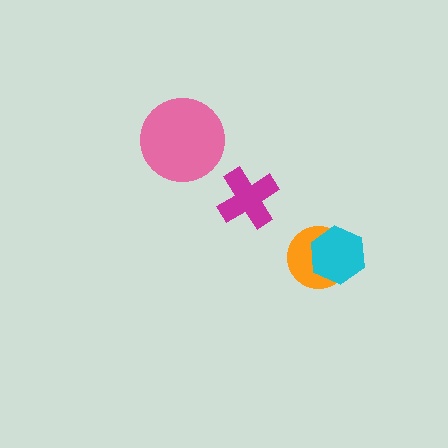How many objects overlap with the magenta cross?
0 objects overlap with the magenta cross.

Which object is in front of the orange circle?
The cyan hexagon is in front of the orange circle.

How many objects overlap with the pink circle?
0 objects overlap with the pink circle.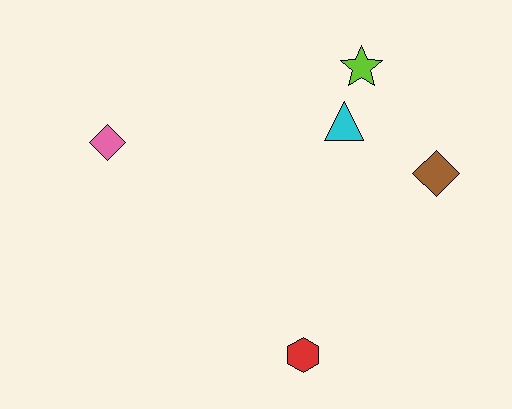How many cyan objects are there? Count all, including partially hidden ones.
There is 1 cyan object.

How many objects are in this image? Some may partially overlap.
There are 5 objects.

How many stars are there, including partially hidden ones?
There is 1 star.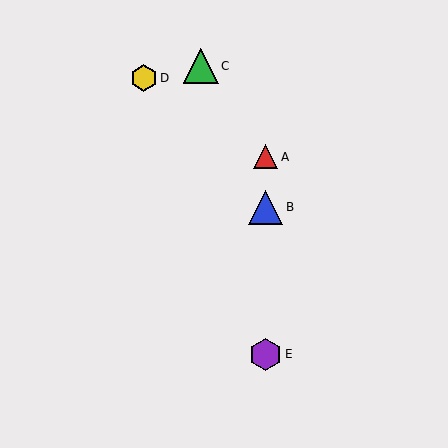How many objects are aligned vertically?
3 objects (A, B, E) are aligned vertically.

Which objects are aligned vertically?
Objects A, B, E are aligned vertically.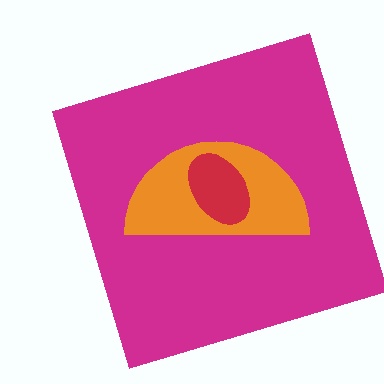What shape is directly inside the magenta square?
The orange semicircle.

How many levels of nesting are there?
3.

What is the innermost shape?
The red ellipse.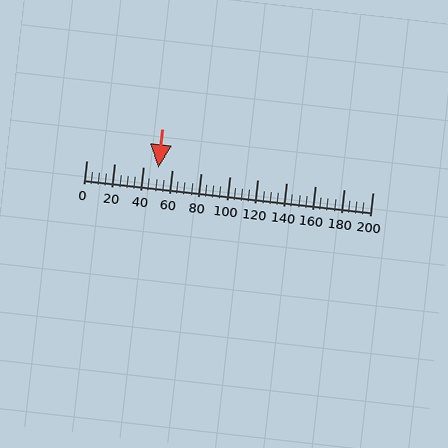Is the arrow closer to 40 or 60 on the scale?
The arrow is closer to 60.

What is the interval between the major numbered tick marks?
The major tick marks are spaced 20 units apart.